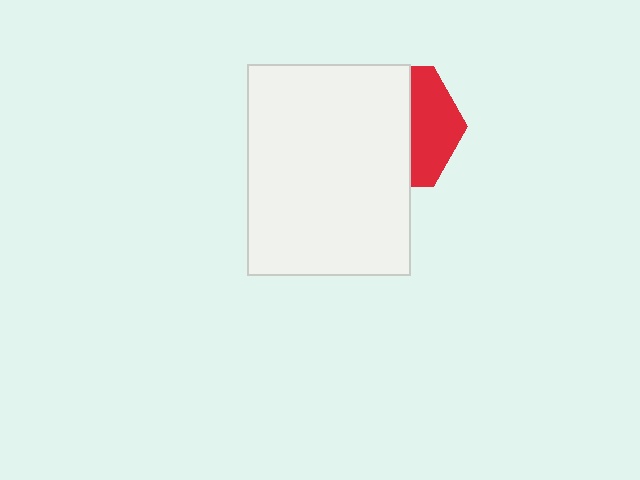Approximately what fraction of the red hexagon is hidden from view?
Roughly 62% of the red hexagon is hidden behind the white rectangle.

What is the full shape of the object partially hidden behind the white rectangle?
The partially hidden object is a red hexagon.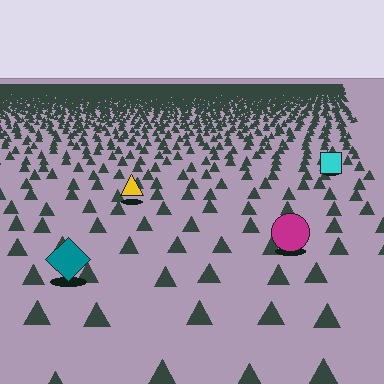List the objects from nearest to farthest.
From nearest to farthest: the teal diamond, the magenta circle, the yellow triangle, the cyan square.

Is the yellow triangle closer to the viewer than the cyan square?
Yes. The yellow triangle is closer — you can tell from the texture gradient: the ground texture is coarser near it.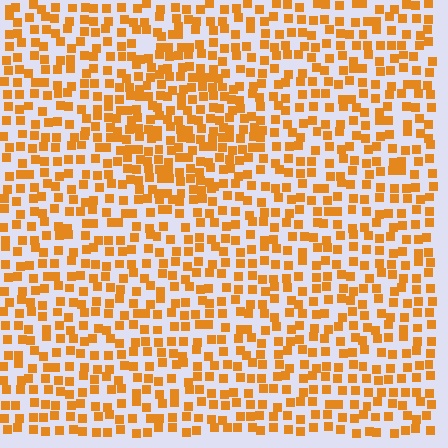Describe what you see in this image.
The image contains small orange elements arranged at two different densities. A diamond-shaped region is visible where the elements are more densely packed than the surrounding area.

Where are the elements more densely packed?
The elements are more densely packed inside the diamond boundary.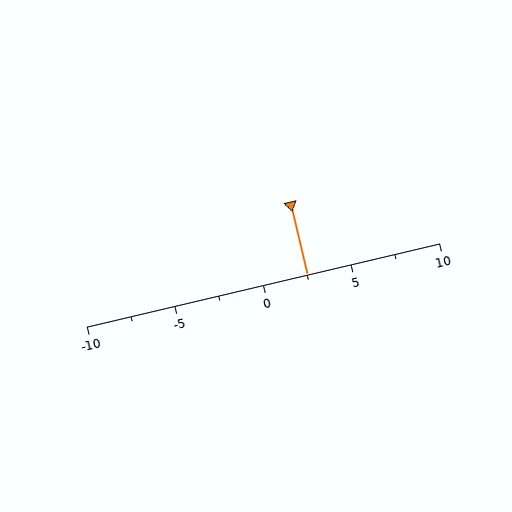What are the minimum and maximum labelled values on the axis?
The axis runs from -10 to 10.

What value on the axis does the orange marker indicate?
The marker indicates approximately 2.5.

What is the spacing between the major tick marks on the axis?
The major ticks are spaced 5 apart.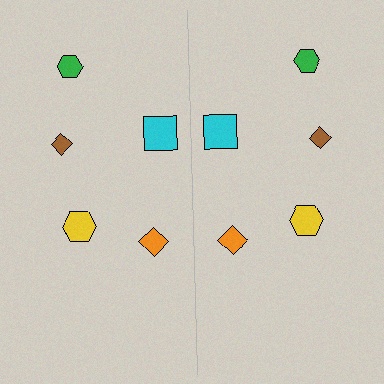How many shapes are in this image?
There are 10 shapes in this image.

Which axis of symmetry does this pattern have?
The pattern has a vertical axis of symmetry running through the center of the image.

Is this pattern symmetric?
Yes, this pattern has bilateral (reflection) symmetry.